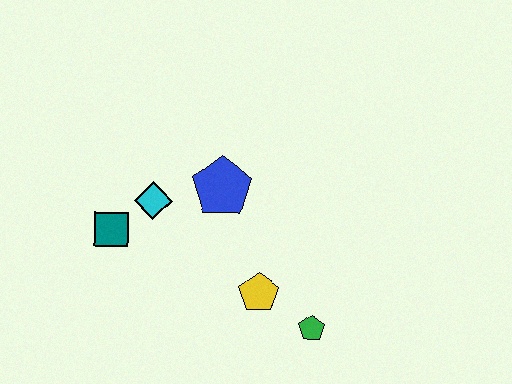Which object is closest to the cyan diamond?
The teal square is closest to the cyan diamond.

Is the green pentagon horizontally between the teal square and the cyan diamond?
No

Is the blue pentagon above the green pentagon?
Yes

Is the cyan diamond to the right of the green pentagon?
No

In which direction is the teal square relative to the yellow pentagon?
The teal square is to the left of the yellow pentagon.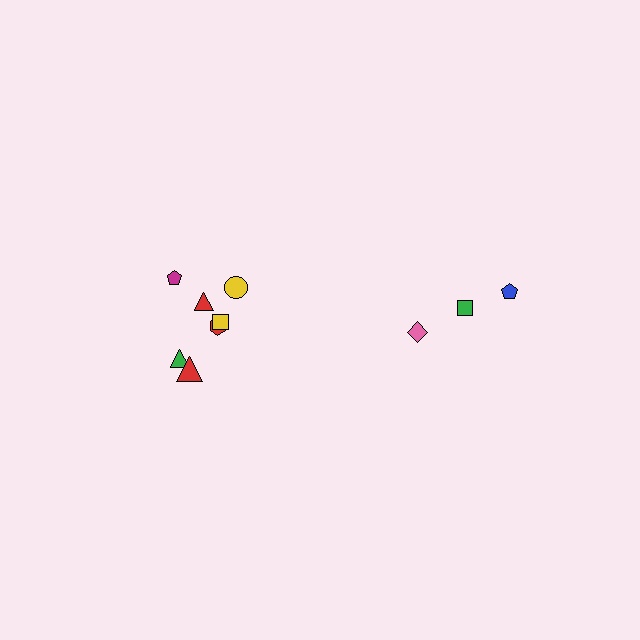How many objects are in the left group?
There are 7 objects.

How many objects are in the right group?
There are 3 objects.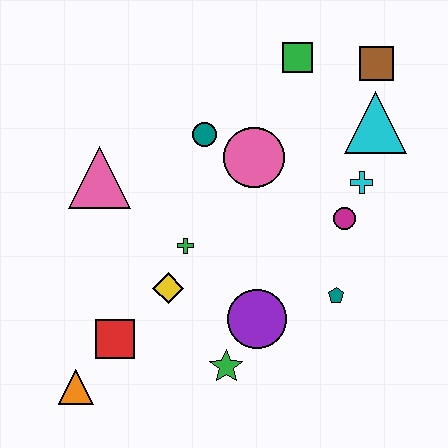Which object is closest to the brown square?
The cyan triangle is closest to the brown square.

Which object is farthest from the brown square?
The orange triangle is farthest from the brown square.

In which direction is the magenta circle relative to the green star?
The magenta circle is above the green star.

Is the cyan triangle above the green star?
Yes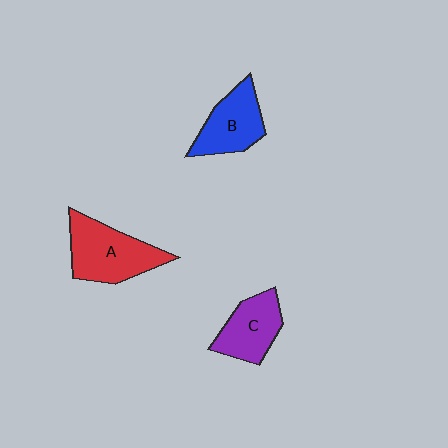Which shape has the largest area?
Shape A (red).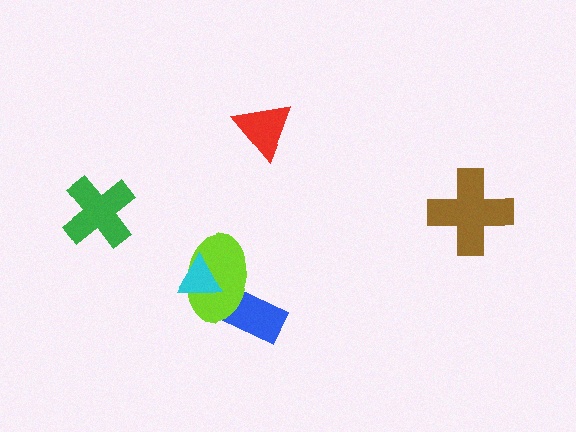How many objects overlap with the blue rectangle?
1 object overlaps with the blue rectangle.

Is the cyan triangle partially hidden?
No, no other shape covers it.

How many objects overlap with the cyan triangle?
1 object overlaps with the cyan triangle.